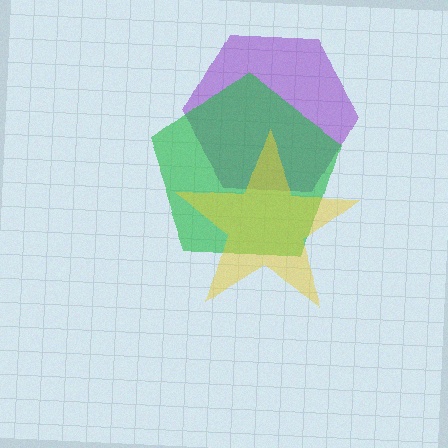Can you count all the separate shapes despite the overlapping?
Yes, there are 3 separate shapes.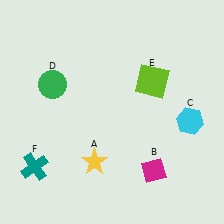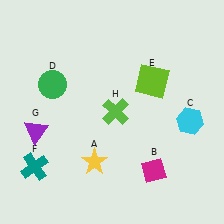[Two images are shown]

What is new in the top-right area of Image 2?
A lime cross (H) was added in the top-right area of Image 2.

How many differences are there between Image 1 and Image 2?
There are 2 differences between the two images.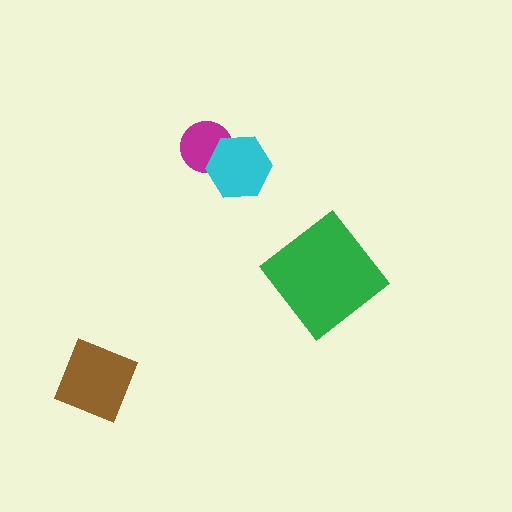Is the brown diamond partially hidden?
No, no other shape covers it.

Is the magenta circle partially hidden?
Yes, it is partially covered by another shape.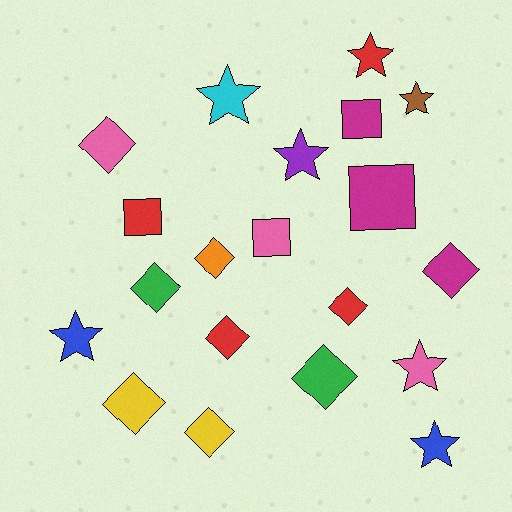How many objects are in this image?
There are 20 objects.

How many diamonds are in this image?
There are 9 diamonds.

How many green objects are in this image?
There are 2 green objects.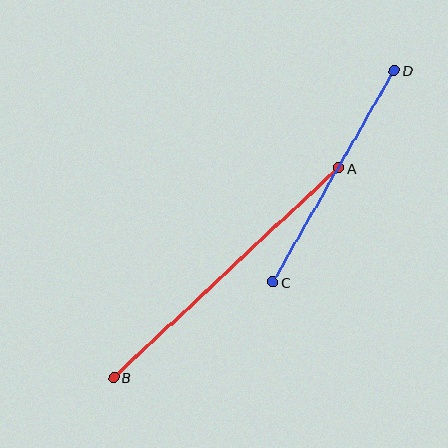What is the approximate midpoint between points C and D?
The midpoint is at approximately (334, 176) pixels.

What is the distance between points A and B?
The distance is approximately 307 pixels.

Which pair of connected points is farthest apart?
Points A and B are farthest apart.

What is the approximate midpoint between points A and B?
The midpoint is at approximately (226, 273) pixels.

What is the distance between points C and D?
The distance is approximately 243 pixels.